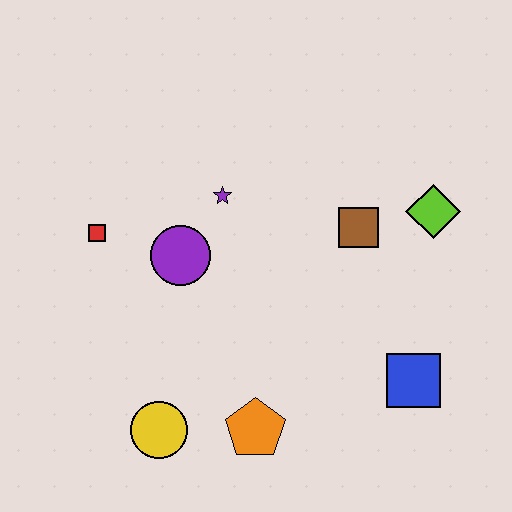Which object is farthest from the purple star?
The blue square is farthest from the purple star.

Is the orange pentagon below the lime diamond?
Yes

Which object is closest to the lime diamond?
The brown square is closest to the lime diamond.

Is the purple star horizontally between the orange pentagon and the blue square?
No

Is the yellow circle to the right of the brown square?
No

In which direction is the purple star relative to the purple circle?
The purple star is above the purple circle.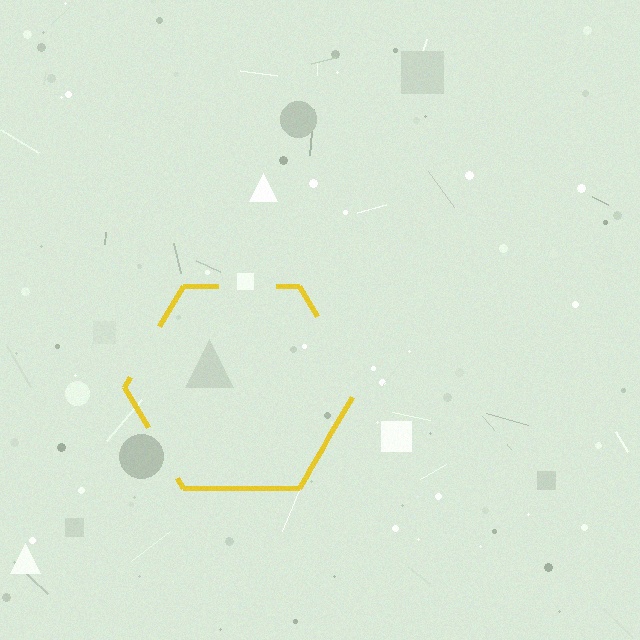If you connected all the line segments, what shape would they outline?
They would outline a hexagon.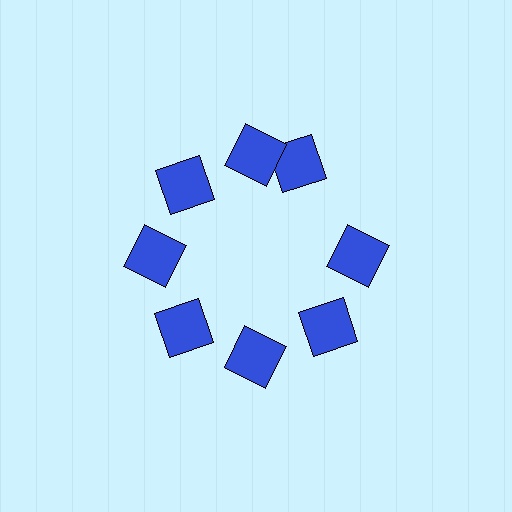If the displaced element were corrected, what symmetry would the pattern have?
It would have 8-fold rotational symmetry — the pattern would map onto itself every 45 degrees.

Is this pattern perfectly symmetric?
No. The 8 blue squares are arranged in a ring, but one element near the 2 o'clock position is rotated out of alignment along the ring, breaking the 8-fold rotational symmetry.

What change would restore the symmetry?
The symmetry would be restored by rotating it back into even spacing with its neighbors so that all 8 squares sit at equal angles and equal distance from the center.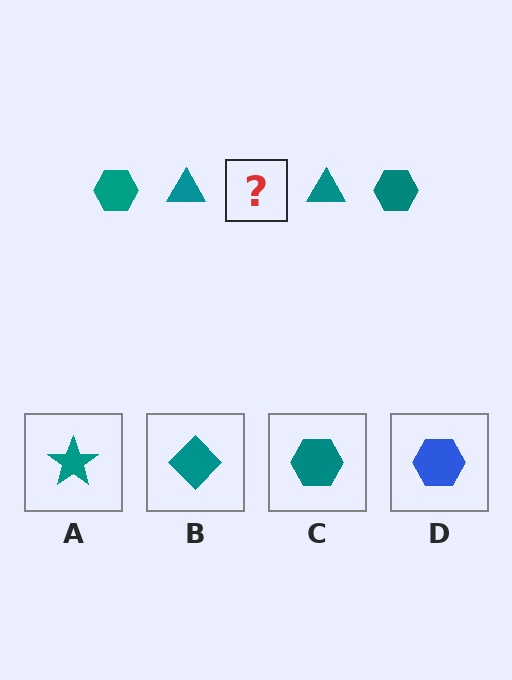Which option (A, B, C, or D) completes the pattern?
C.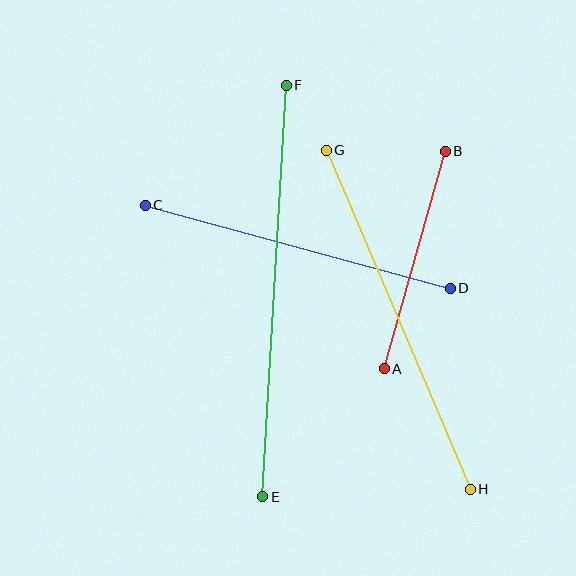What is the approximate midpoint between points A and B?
The midpoint is at approximately (415, 260) pixels.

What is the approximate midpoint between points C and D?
The midpoint is at approximately (298, 247) pixels.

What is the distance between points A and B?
The distance is approximately 226 pixels.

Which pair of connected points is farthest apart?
Points E and F are farthest apart.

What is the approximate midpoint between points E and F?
The midpoint is at approximately (275, 291) pixels.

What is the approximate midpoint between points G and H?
The midpoint is at approximately (398, 320) pixels.